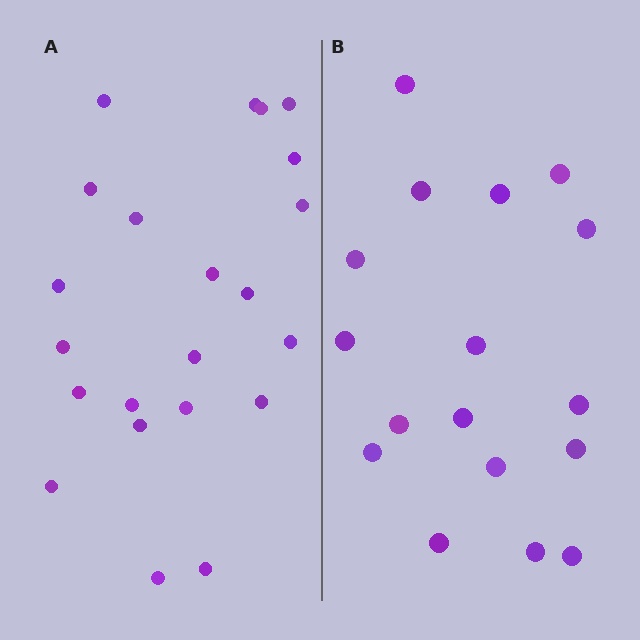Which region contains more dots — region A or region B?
Region A (the left region) has more dots.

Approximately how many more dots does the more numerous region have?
Region A has about 5 more dots than region B.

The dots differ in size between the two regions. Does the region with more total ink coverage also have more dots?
No. Region B has more total ink coverage because its dots are larger, but region A actually contains more individual dots. Total area can be misleading — the number of items is what matters here.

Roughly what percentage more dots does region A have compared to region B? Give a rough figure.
About 30% more.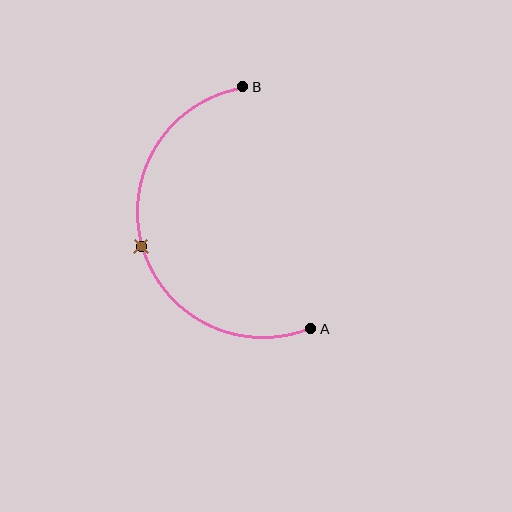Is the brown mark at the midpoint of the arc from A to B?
Yes. The brown mark lies on the arc at equal arc-length from both A and B — it is the arc midpoint.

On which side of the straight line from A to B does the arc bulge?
The arc bulges to the left of the straight line connecting A and B.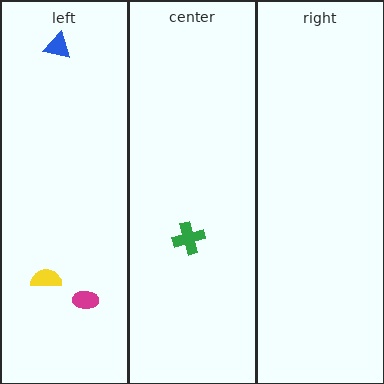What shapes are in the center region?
The green cross.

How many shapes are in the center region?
1.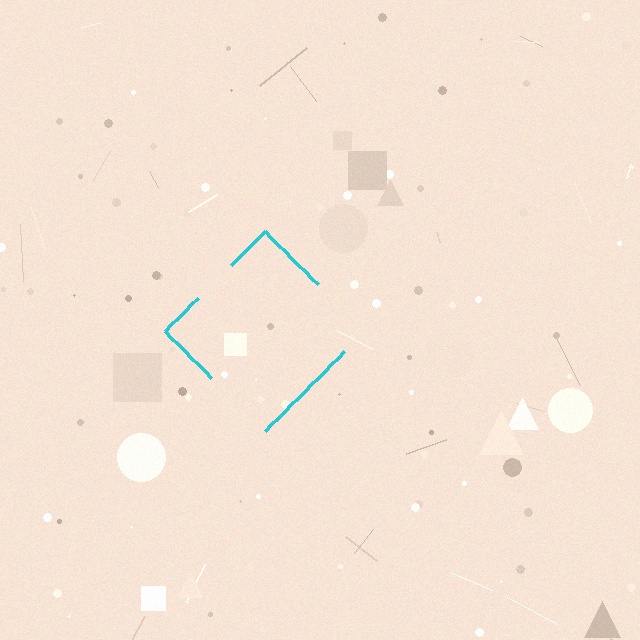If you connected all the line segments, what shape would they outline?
They would outline a diamond.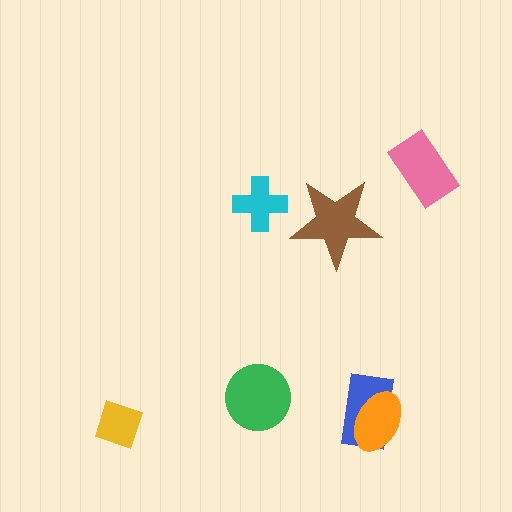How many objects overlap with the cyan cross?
0 objects overlap with the cyan cross.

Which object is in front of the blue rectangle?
The orange ellipse is in front of the blue rectangle.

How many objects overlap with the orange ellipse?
1 object overlaps with the orange ellipse.